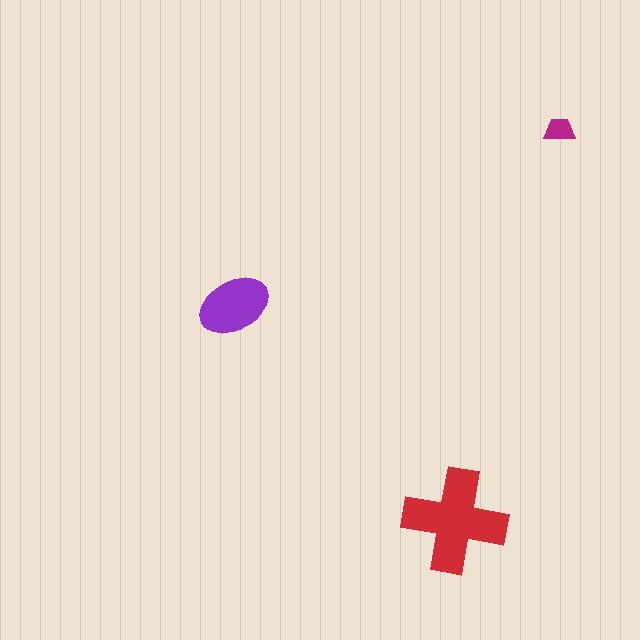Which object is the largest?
The red cross.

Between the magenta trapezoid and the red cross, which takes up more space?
The red cross.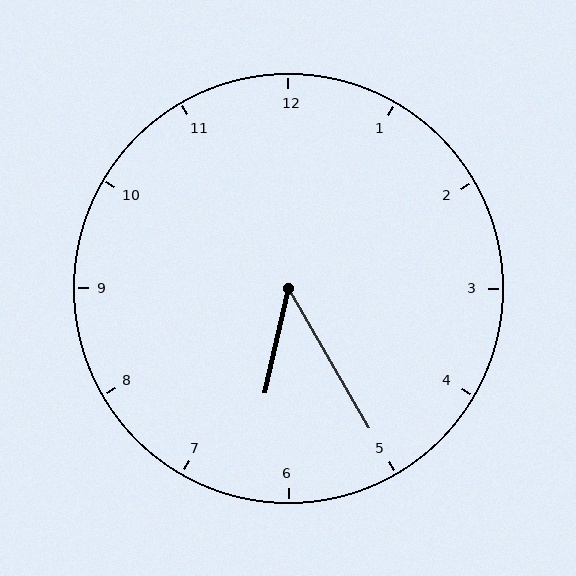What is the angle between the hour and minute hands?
Approximately 42 degrees.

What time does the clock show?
6:25.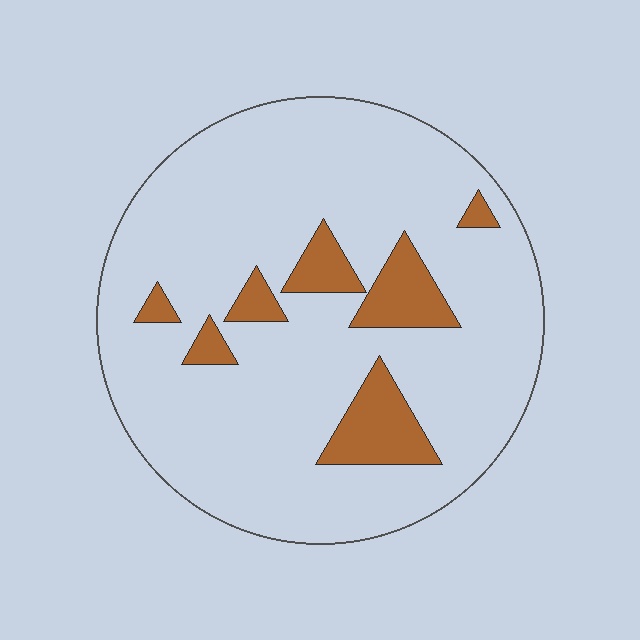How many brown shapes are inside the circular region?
7.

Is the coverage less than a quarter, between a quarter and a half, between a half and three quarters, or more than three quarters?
Less than a quarter.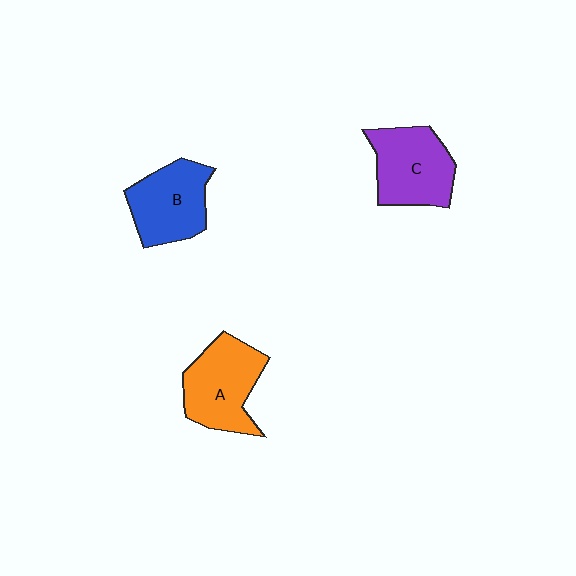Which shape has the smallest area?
Shape B (blue).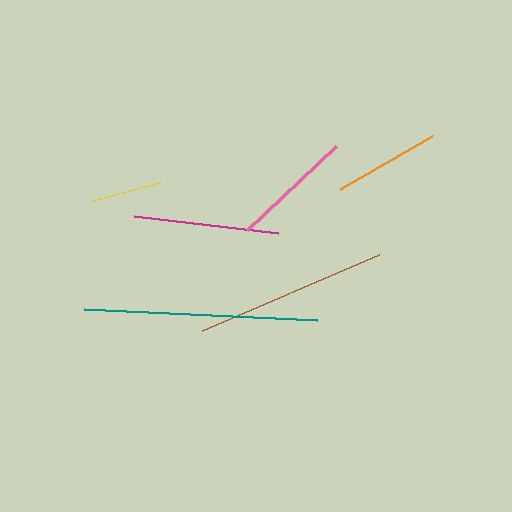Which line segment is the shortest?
The yellow line is the shortest at approximately 70 pixels.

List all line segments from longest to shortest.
From longest to shortest: teal, brown, magenta, pink, orange, yellow.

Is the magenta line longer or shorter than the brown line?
The brown line is longer than the magenta line.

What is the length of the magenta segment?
The magenta segment is approximately 145 pixels long.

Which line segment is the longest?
The teal line is the longest at approximately 234 pixels.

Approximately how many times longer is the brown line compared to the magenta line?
The brown line is approximately 1.3 times the length of the magenta line.